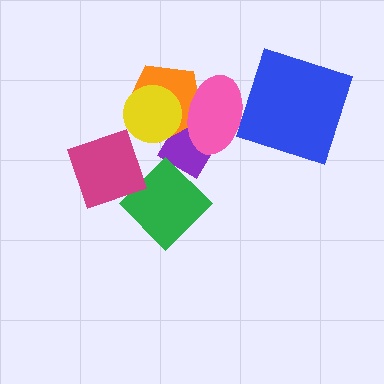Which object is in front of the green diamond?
The magenta diamond is in front of the green diamond.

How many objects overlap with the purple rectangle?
3 objects overlap with the purple rectangle.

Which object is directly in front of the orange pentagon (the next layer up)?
The yellow circle is directly in front of the orange pentagon.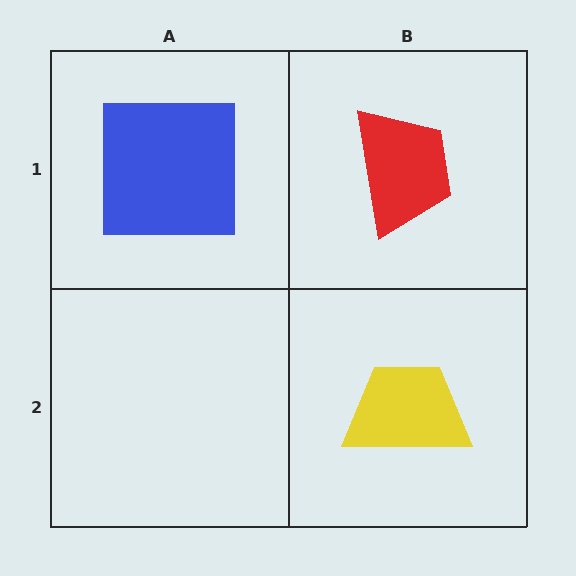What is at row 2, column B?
A yellow trapezoid.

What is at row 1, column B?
A red trapezoid.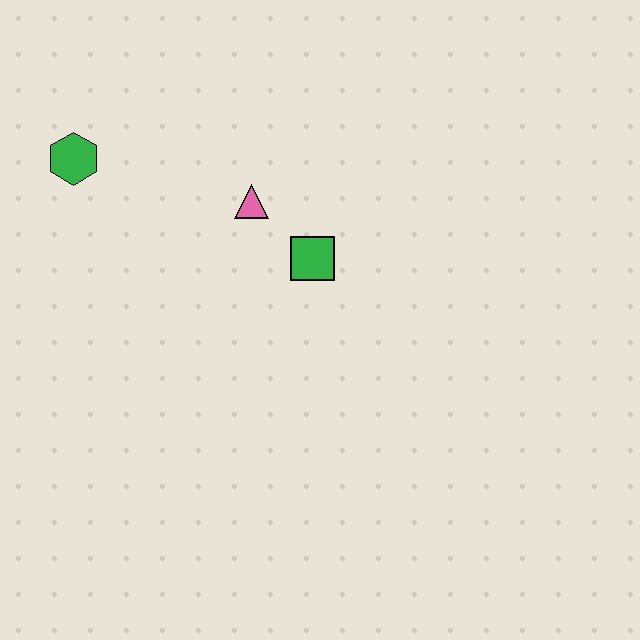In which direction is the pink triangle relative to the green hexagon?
The pink triangle is to the right of the green hexagon.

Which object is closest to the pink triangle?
The green square is closest to the pink triangle.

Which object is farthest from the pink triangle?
The green hexagon is farthest from the pink triangle.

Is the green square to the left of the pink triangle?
No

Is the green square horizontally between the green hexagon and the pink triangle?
No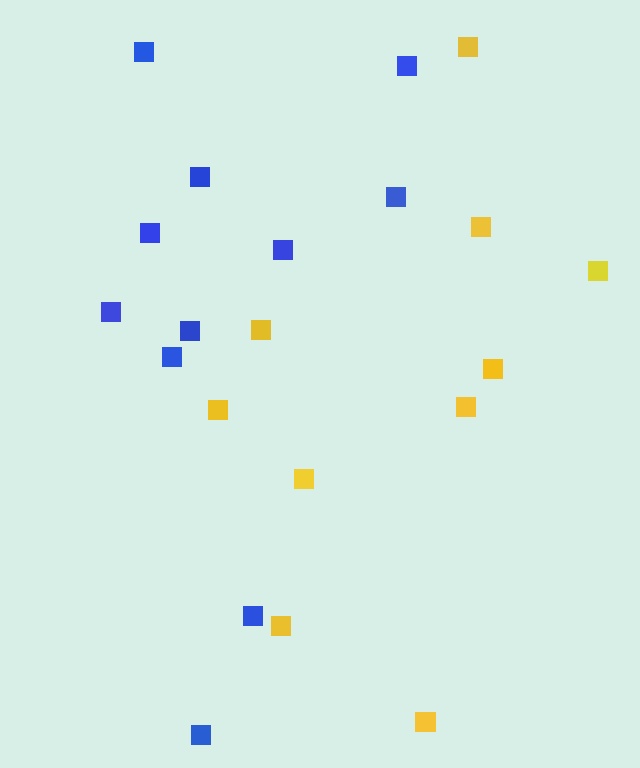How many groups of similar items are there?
There are 2 groups: one group of yellow squares (10) and one group of blue squares (11).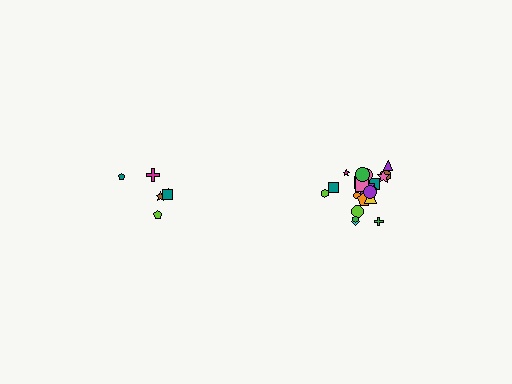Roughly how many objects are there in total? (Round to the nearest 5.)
Roughly 30 objects in total.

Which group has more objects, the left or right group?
The right group.